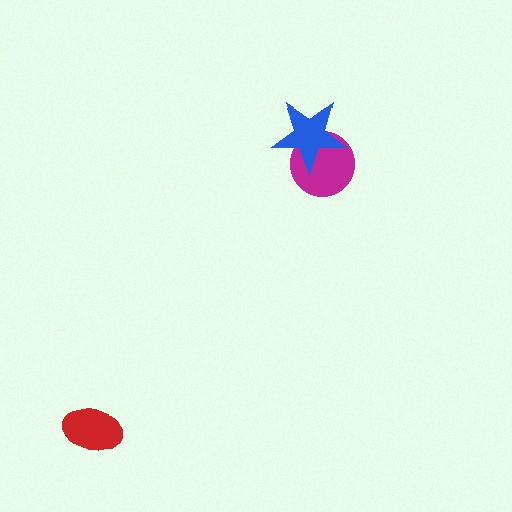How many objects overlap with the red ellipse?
0 objects overlap with the red ellipse.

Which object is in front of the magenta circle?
The blue star is in front of the magenta circle.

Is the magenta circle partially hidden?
Yes, it is partially covered by another shape.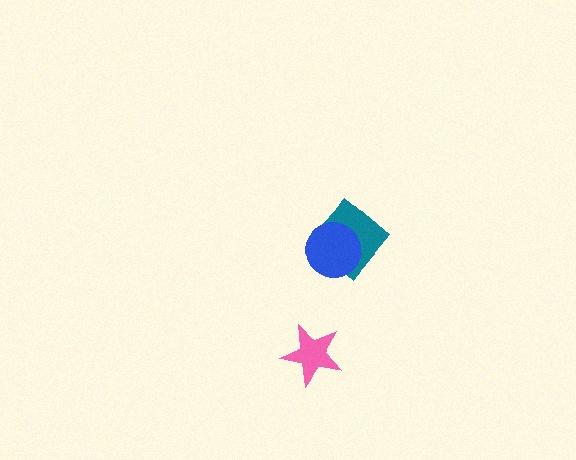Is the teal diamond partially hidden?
Yes, it is partially covered by another shape.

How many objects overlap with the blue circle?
1 object overlaps with the blue circle.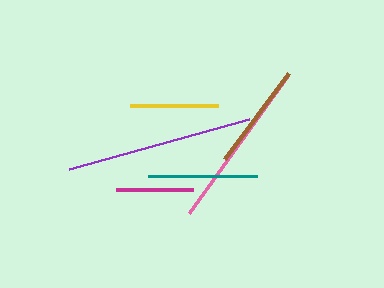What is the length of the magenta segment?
The magenta segment is approximately 77 pixels long.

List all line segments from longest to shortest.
From longest to shortest: purple, pink, teal, brown, yellow, magenta.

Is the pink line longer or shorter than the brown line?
The pink line is longer than the brown line.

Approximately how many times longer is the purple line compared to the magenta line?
The purple line is approximately 2.4 times the length of the magenta line.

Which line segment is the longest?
The purple line is the longest at approximately 187 pixels.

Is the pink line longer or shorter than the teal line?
The pink line is longer than the teal line.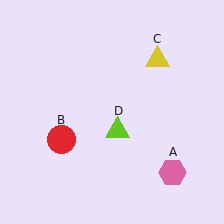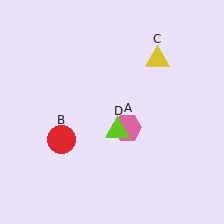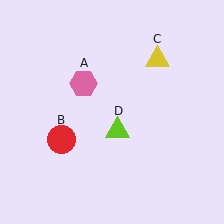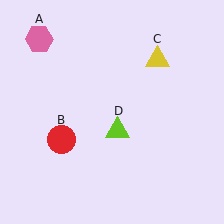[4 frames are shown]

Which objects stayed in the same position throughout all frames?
Red circle (object B) and yellow triangle (object C) and lime triangle (object D) remained stationary.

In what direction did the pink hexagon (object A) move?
The pink hexagon (object A) moved up and to the left.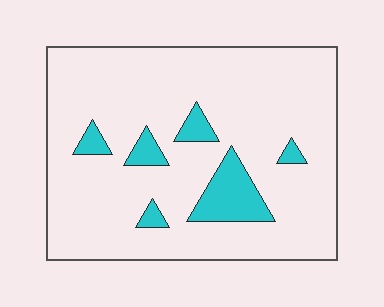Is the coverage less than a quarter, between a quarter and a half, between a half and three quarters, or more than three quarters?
Less than a quarter.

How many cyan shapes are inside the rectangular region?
6.